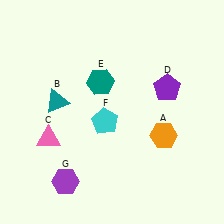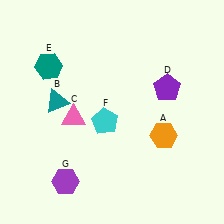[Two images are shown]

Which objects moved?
The objects that moved are: the pink triangle (C), the teal hexagon (E).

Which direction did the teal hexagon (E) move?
The teal hexagon (E) moved left.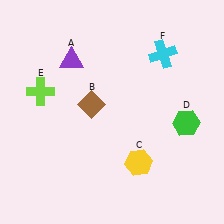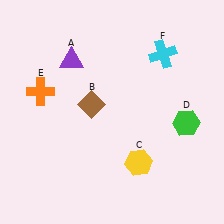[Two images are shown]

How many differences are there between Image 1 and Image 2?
There is 1 difference between the two images.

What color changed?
The cross (E) changed from lime in Image 1 to orange in Image 2.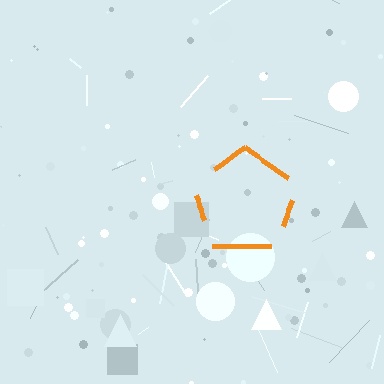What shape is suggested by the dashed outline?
The dashed outline suggests a pentagon.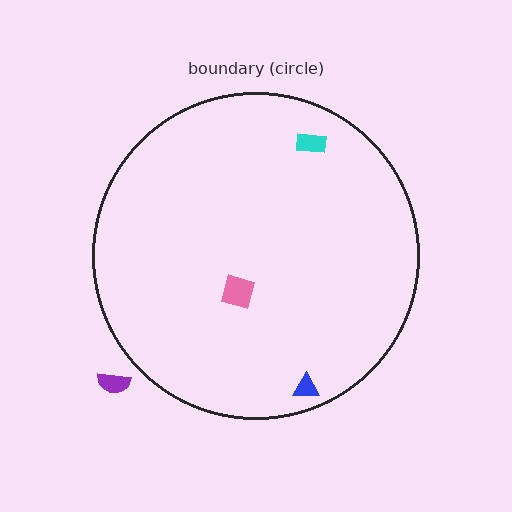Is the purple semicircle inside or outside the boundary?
Outside.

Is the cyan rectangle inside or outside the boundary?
Inside.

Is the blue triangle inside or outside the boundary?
Inside.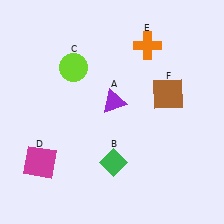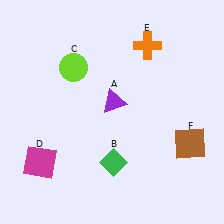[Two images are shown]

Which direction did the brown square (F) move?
The brown square (F) moved down.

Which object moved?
The brown square (F) moved down.